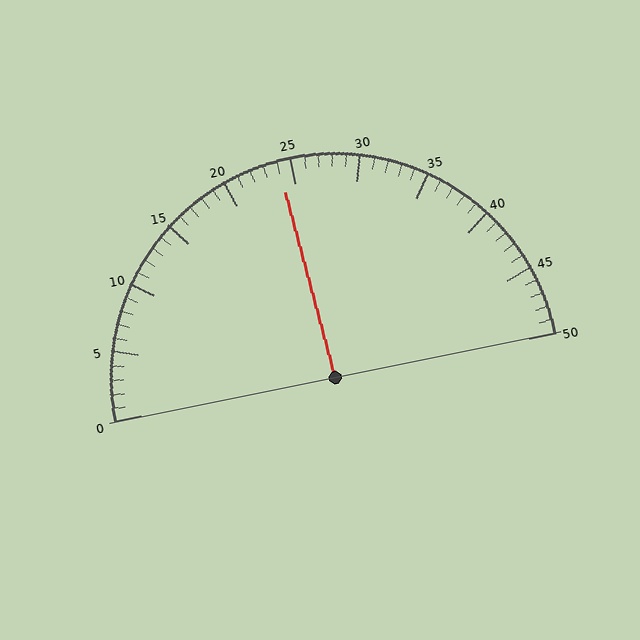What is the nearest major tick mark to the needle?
The nearest major tick mark is 25.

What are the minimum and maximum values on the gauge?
The gauge ranges from 0 to 50.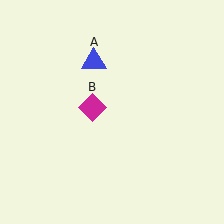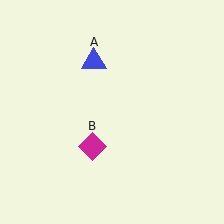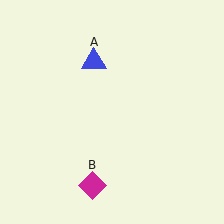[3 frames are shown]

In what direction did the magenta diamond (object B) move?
The magenta diamond (object B) moved down.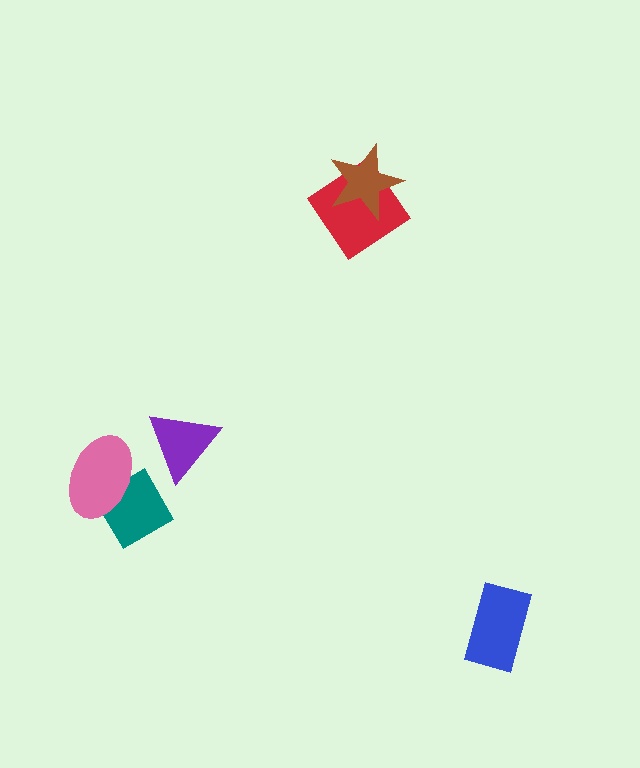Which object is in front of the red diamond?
The brown star is in front of the red diamond.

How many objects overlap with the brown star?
1 object overlaps with the brown star.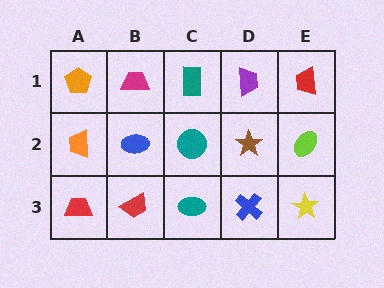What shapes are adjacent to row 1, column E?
A lime ellipse (row 2, column E), a purple trapezoid (row 1, column D).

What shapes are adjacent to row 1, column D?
A brown star (row 2, column D), a teal rectangle (row 1, column C), a red trapezoid (row 1, column E).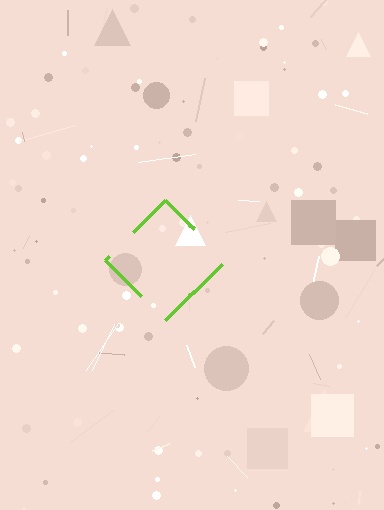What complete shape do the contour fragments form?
The contour fragments form a diamond.